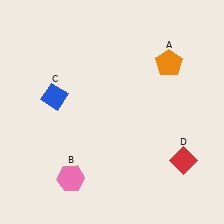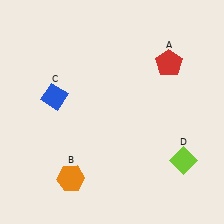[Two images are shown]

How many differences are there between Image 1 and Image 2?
There are 3 differences between the two images.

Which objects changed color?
A changed from orange to red. B changed from pink to orange. D changed from red to lime.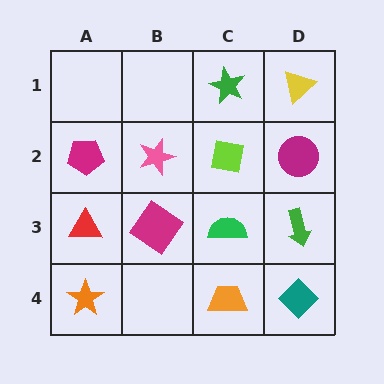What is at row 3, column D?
A green arrow.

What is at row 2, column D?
A magenta circle.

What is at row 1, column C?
A green star.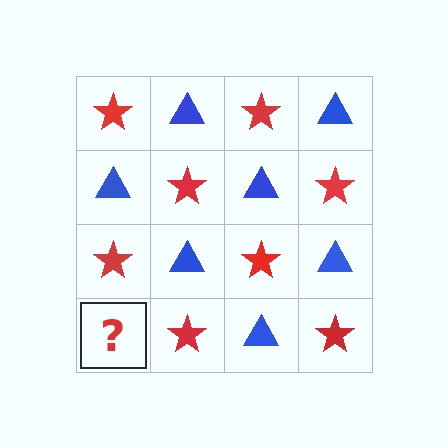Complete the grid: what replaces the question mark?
The question mark should be replaced with a blue triangle.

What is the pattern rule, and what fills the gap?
The rule is that it alternates red star and blue triangle in a checkerboard pattern. The gap should be filled with a blue triangle.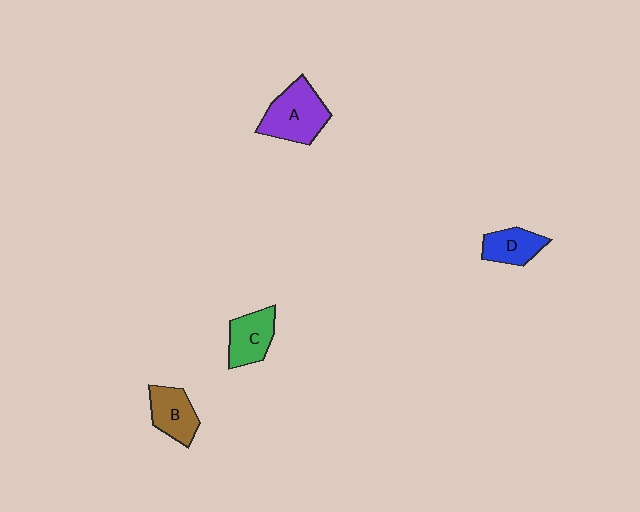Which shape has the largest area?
Shape A (purple).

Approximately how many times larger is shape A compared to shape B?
Approximately 1.4 times.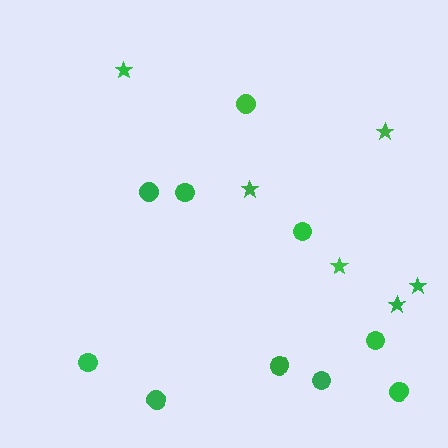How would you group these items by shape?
There are 2 groups: one group of stars (6) and one group of circles (10).